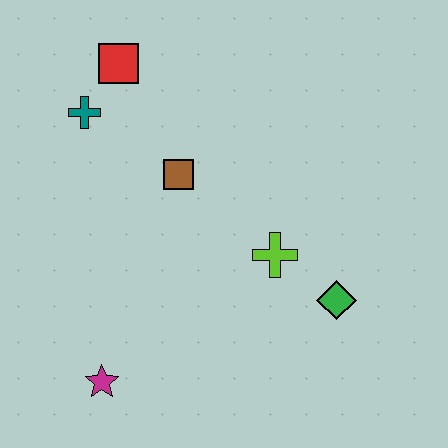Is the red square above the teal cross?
Yes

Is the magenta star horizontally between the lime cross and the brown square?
No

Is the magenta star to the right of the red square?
No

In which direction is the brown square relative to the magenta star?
The brown square is above the magenta star.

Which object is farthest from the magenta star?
The red square is farthest from the magenta star.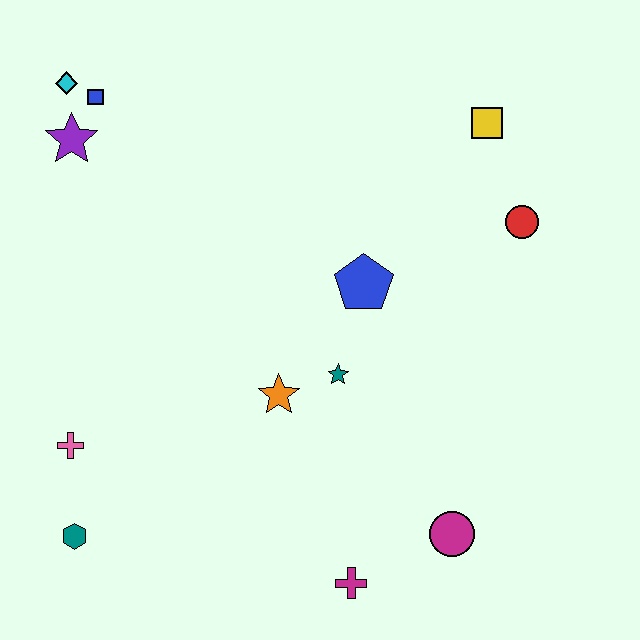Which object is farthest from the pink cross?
The yellow square is farthest from the pink cross.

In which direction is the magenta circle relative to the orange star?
The magenta circle is to the right of the orange star.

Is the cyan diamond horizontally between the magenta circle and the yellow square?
No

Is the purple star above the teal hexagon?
Yes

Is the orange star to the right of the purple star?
Yes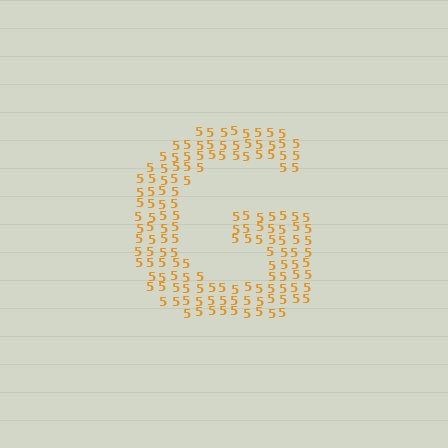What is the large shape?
The large shape is the letter G.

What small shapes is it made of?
It is made of small digit 5's.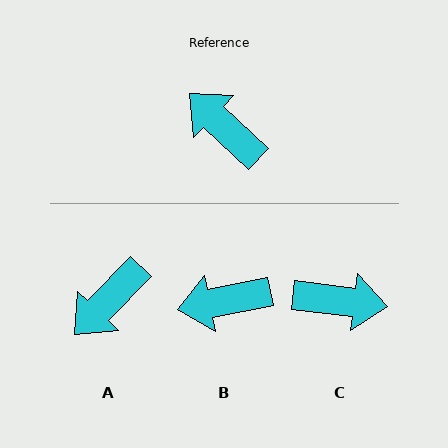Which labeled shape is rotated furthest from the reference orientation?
C, about 143 degrees away.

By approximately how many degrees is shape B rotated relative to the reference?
Approximately 55 degrees counter-clockwise.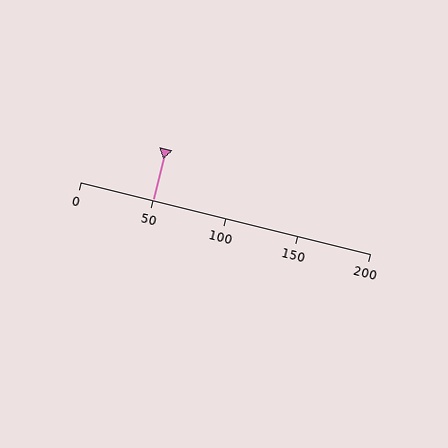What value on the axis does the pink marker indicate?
The marker indicates approximately 50.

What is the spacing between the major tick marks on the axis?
The major ticks are spaced 50 apart.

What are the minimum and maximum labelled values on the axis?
The axis runs from 0 to 200.